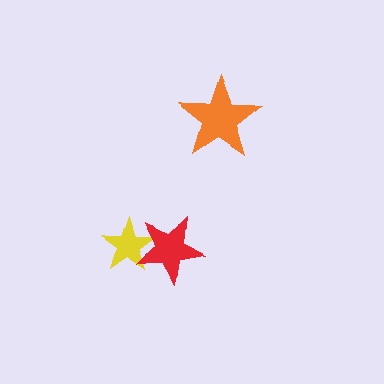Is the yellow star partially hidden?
Yes, it is partially covered by another shape.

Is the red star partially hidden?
No, no other shape covers it.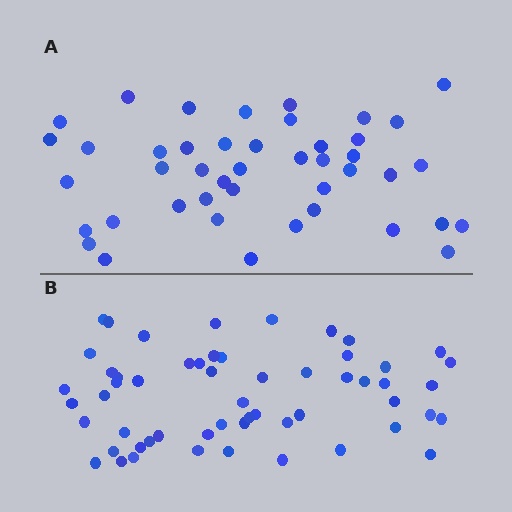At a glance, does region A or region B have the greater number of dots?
Region B (the bottom region) has more dots.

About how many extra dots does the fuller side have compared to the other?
Region B has roughly 12 or so more dots than region A.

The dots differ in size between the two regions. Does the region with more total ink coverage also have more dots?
No. Region A has more total ink coverage because its dots are larger, but region B actually contains more individual dots. Total area can be misleading — the number of items is what matters here.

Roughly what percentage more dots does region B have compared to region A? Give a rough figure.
About 25% more.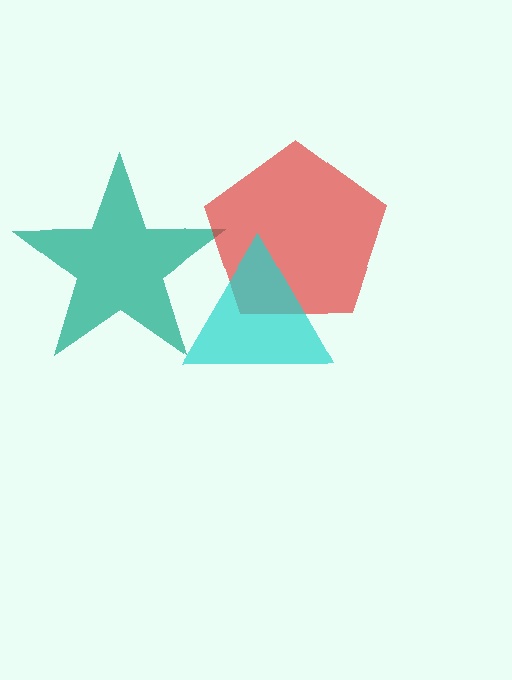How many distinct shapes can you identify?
There are 3 distinct shapes: a teal star, a red pentagon, a cyan triangle.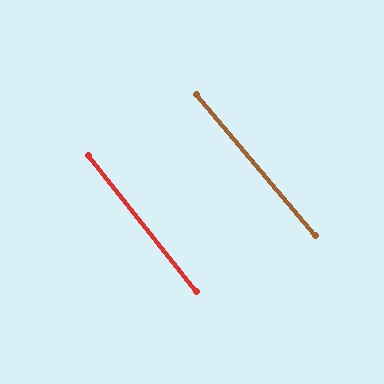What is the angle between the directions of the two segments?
Approximately 2 degrees.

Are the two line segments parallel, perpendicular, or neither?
Parallel — their directions differ by only 1.8°.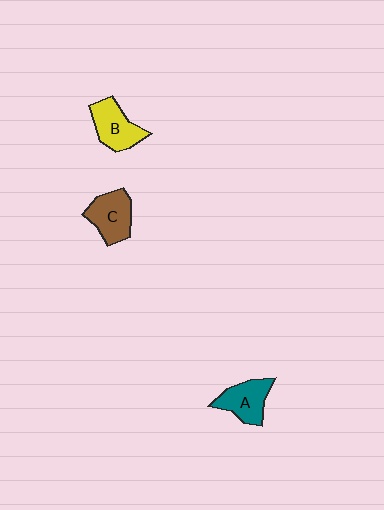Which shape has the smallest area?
Shape A (teal).